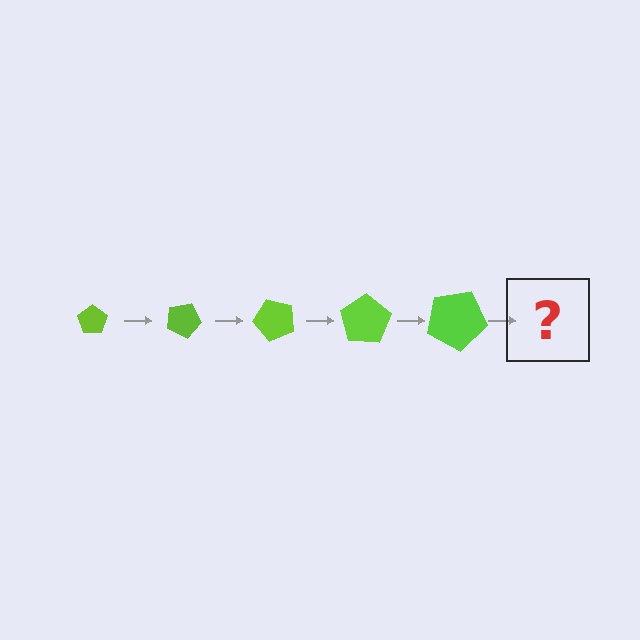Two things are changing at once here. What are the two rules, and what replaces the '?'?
The two rules are that the pentagon grows larger each step and it rotates 25 degrees each step. The '?' should be a pentagon, larger than the previous one and rotated 125 degrees from the start.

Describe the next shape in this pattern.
It should be a pentagon, larger than the previous one and rotated 125 degrees from the start.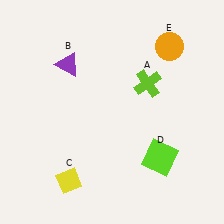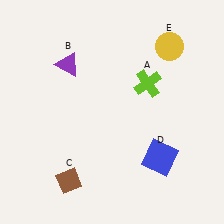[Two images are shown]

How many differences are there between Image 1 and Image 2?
There are 3 differences between the two images.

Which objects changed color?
C changed from yellow to brown. D changed from lime to blue. E changed from orange to yellow.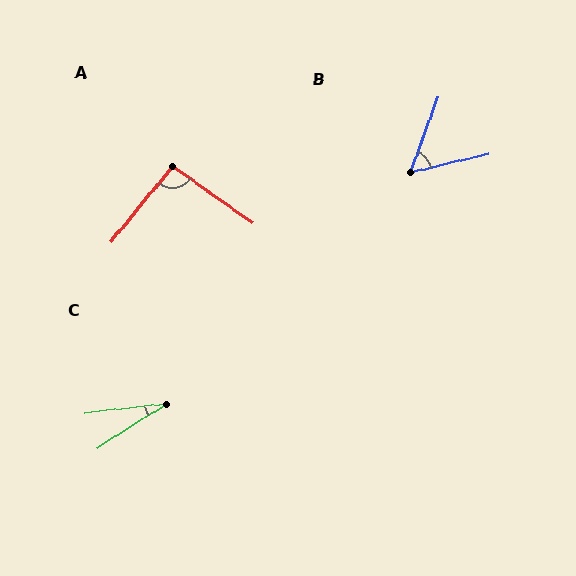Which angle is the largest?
A, at approximately 94 degrees.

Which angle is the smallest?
C, at approximately 26 degrees.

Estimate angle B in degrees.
Approximately 56 degrees.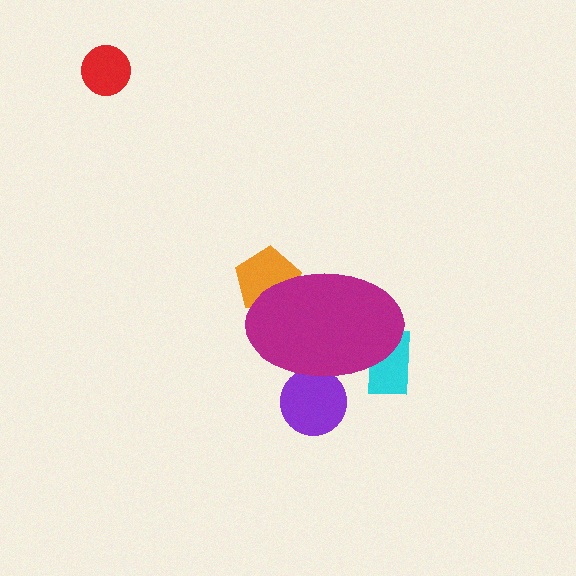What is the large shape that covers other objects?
A magenta ellipse.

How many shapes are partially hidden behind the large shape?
3 shapes are partially hidden.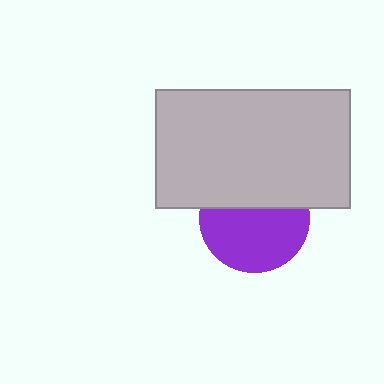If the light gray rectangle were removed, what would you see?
You would see the complete purple circle.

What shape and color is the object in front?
The object in front is a light gray rectangle.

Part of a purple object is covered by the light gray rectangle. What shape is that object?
It is a circle.